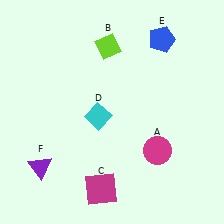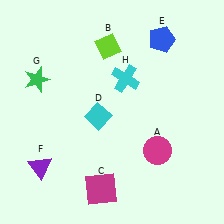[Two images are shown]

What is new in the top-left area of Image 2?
A green star (G) was added in the top-left area of Image 2.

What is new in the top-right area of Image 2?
A cyan cross (H) was added in the top-right area of Image 2.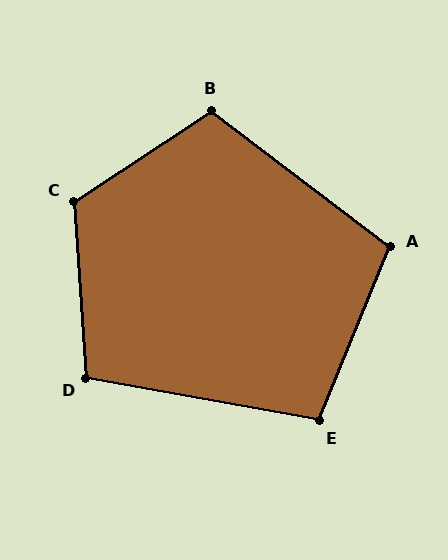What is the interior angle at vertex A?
Approximately 105 degrees (obtuse).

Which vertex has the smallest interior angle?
E, at approximately 102 degrees.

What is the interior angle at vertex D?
Approximately 104 degrees (obtuse).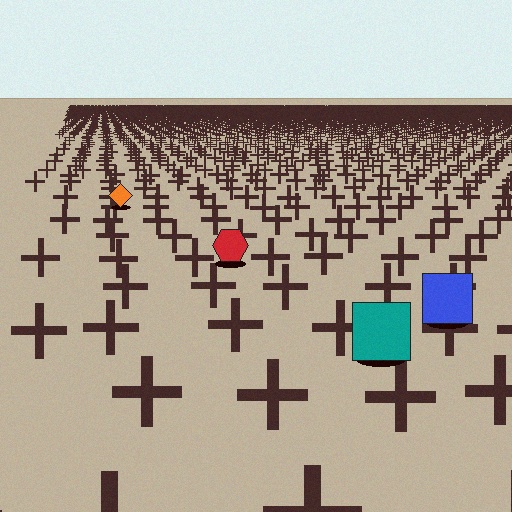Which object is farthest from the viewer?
The orange diamond is farthest from the viewer. It appears smaller and the ground texture around it is denser.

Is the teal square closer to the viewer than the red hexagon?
Yes. The teal square is closer — you can tell from the texture gradient: the ground texture is coarser near it.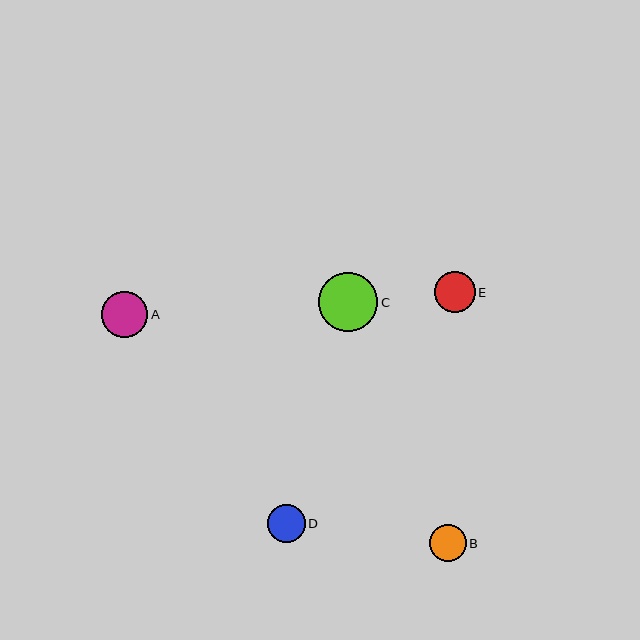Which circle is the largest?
Circle C is the largest with a size of approximately 59 pixels.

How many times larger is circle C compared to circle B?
Circle C is approximately 1.6 times the size of circle B.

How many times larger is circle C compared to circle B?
Circle C is approximately 1.6 times the size of circle B.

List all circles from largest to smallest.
From largest to smallest: C, A, E, D, B.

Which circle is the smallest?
Circle B is the smallest with a size of approximately 37 pixels.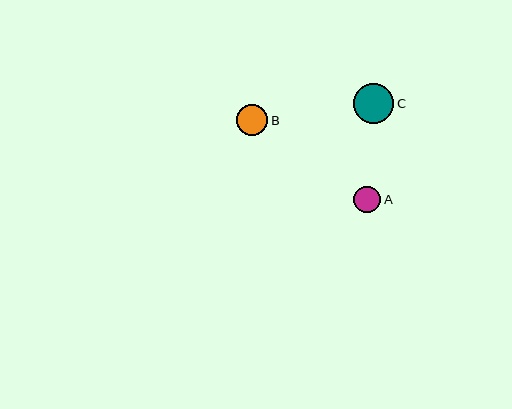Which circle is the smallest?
Circle A is the smallest with a size of approximately 27 pixels.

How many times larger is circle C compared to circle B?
Circle C is approximately 1.3 times the size of circle B.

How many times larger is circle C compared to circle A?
Circle C is approximately 1.5 times the size of circle A.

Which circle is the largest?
Circle C is the largest with a size of approximately 40 pixels.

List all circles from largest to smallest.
From largest to smallest: C, B, A.